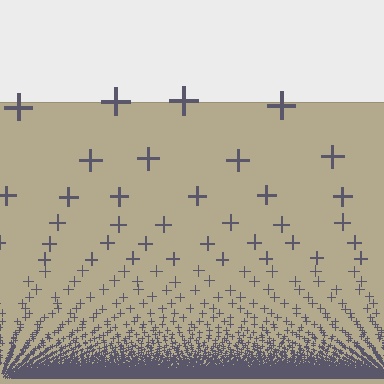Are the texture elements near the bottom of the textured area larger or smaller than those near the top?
Smaller. The gradient is inverted — elements near the bottom are smaller and denser.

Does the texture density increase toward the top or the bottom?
Density increases toward the bottom.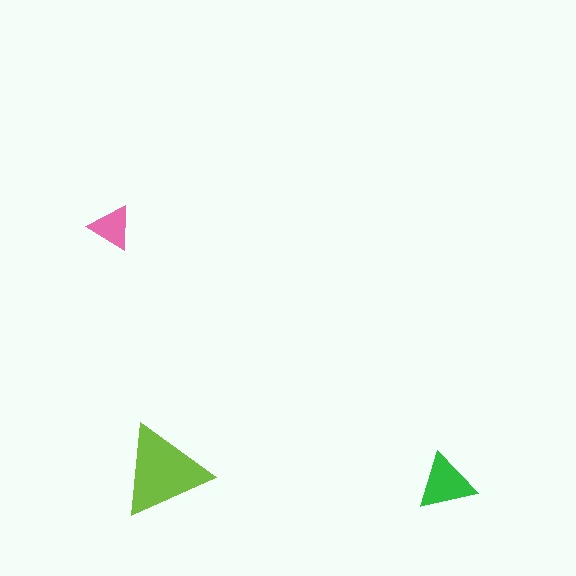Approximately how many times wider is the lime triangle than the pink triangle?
About 2 times wider.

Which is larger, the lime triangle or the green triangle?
The lime one.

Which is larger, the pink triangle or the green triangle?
The green one.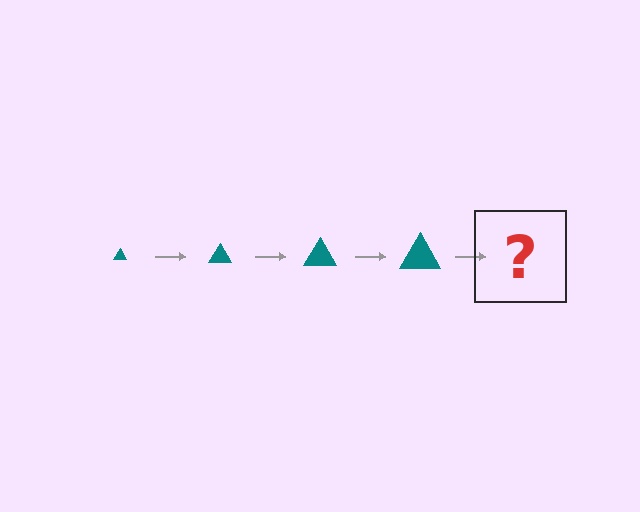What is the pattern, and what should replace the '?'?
The pattern is that the triangle gets progressively larger each step. The '?' should be a teal triangle, larger than the previous one.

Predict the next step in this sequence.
The next step is a teal triangle, larger than the previous one.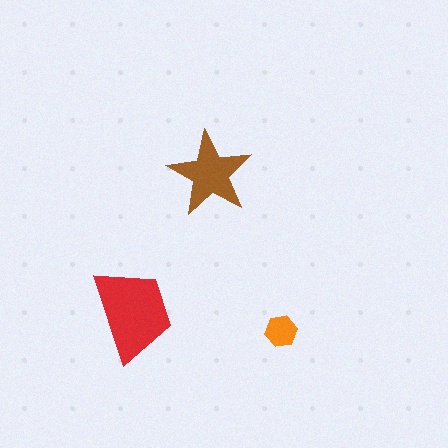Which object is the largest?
The red trapezoid.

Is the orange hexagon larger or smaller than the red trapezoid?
Smaller.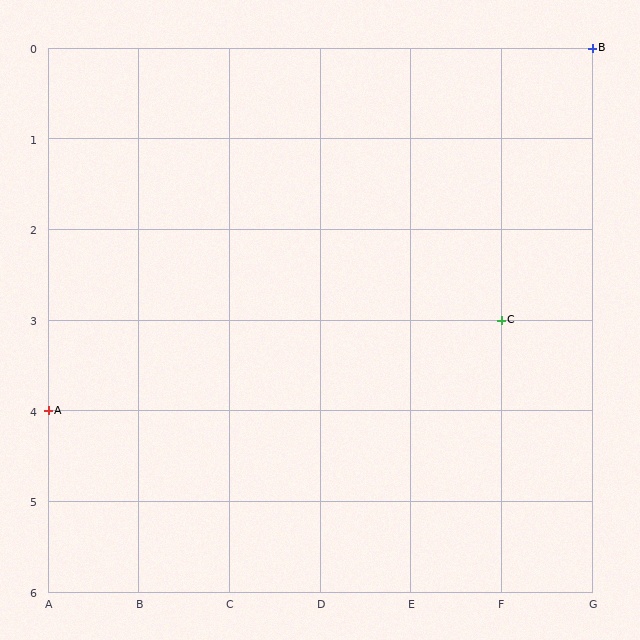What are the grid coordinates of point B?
Point B is at grid coordinates (G, 0).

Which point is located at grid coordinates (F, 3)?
Point C is at (F, 3).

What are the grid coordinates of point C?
Point C is at grid coordinates (F, 3).